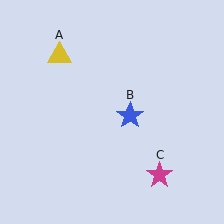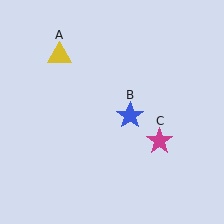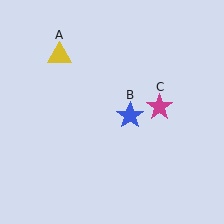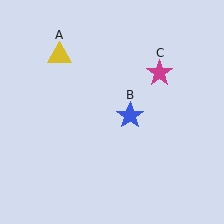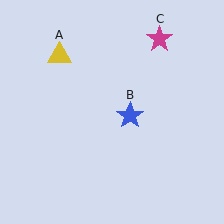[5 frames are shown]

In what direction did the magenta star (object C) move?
The magenta star (object C) moved up.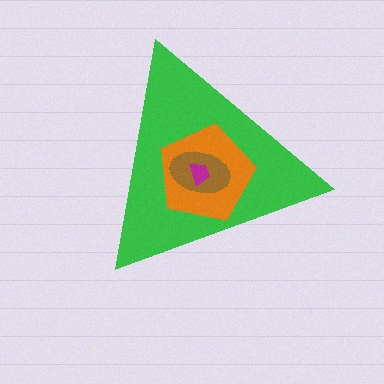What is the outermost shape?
The green triangle.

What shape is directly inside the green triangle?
The orange pentagon.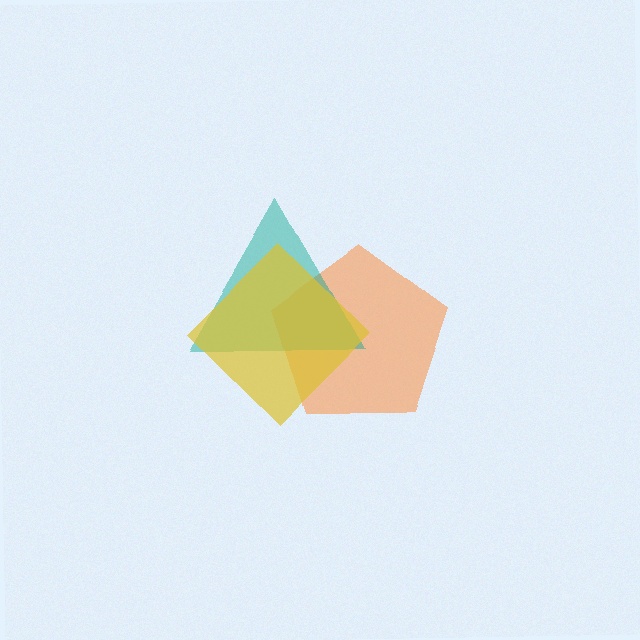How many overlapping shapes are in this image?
There are 3 overlapping shapes in the image.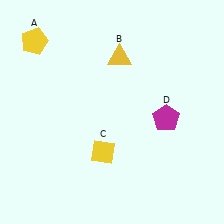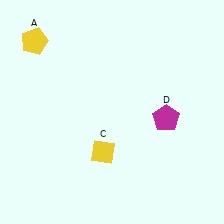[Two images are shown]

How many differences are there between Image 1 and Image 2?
There is 1 difference between the two images.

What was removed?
The yellow triangle (B) was removed in Image 2.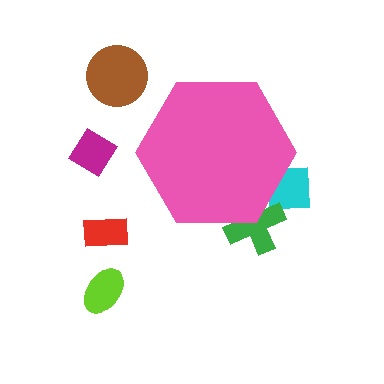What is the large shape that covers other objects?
A pink hexagon.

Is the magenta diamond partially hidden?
No, the magenta diamond is fully visible.